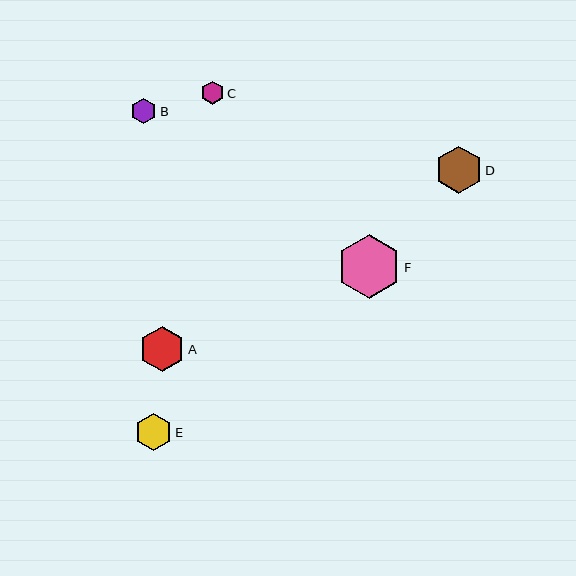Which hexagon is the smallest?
Hexagon C is the smallest with a size of approximately 24 pixels.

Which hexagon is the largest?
Hexagon F is the largest with a size of approximately 63 pixels.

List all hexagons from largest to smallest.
From largest to smallest: F, D, A, E, B, C.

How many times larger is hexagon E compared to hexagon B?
Hexagon E is approximately 1.4 times the size of hexagon B.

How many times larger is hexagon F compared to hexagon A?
Hexagon F is approximately 1.4 times the size of hexagon A.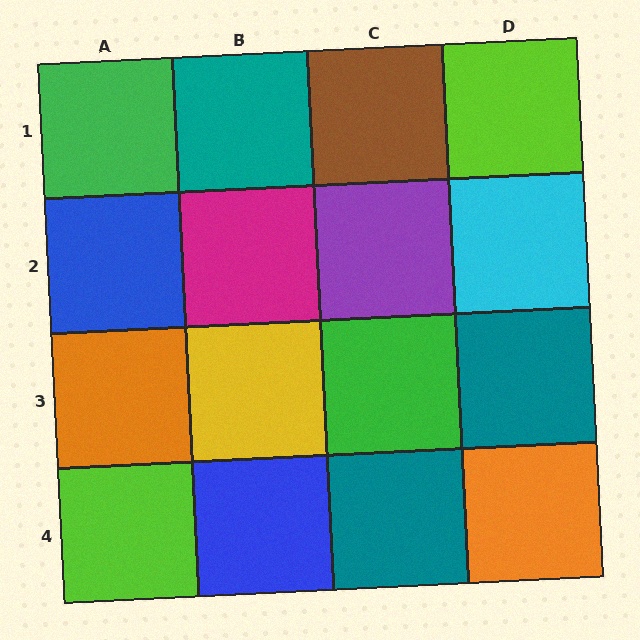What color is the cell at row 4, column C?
Teal.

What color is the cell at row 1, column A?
Green.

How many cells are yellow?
1 cell is yellow.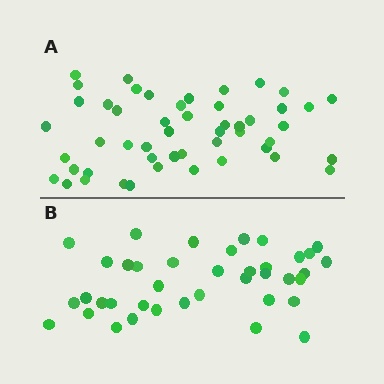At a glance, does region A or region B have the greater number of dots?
Region A (the top region) has more dots.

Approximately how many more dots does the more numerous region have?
Region A has roughly 12 or so more dots than region B.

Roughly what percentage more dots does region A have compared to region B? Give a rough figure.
About 30% more.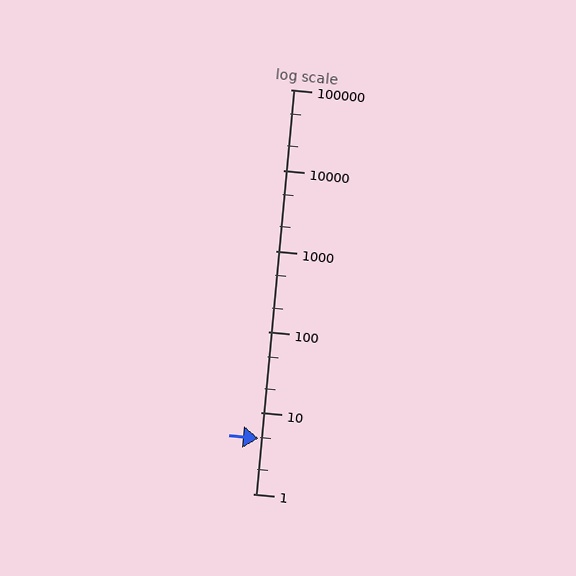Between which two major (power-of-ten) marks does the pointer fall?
The pointer is between 1 and 10.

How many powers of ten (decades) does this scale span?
The scale spans 5 decades, from 1 to 100000.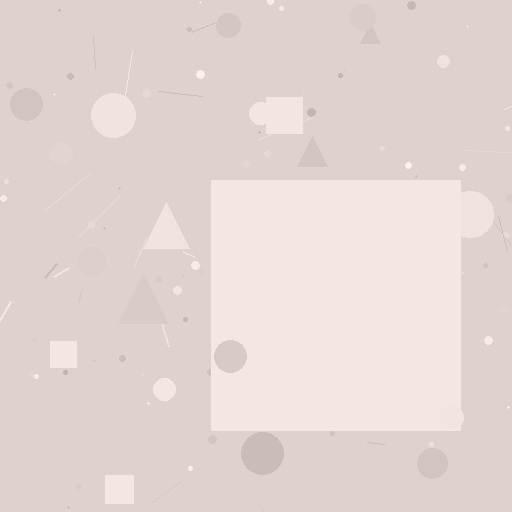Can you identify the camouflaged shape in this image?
The camouflaged shape is a square.